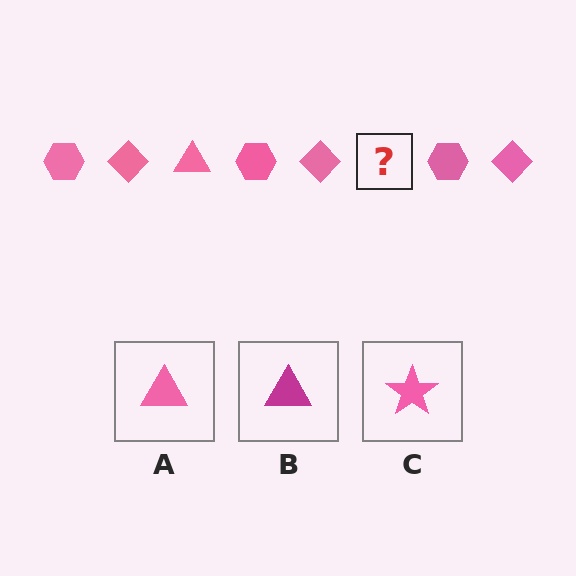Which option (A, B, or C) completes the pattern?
A.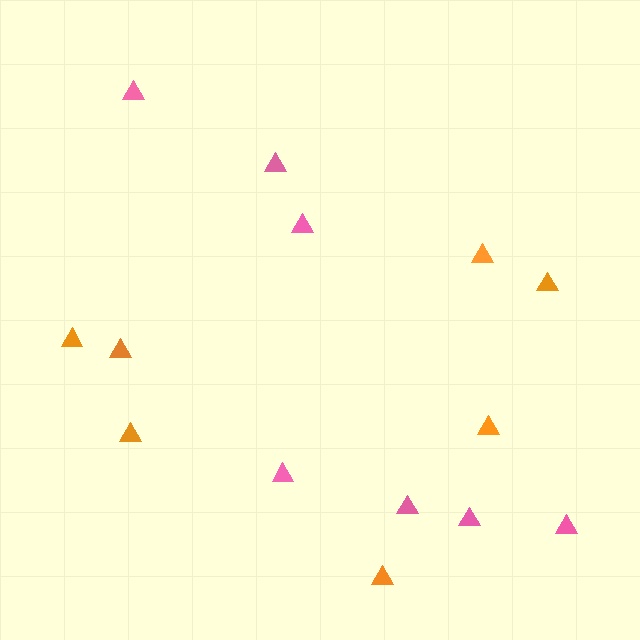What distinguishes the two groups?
There are 2 groups: one group of orange triangles (7) and one group of pink triangles (7).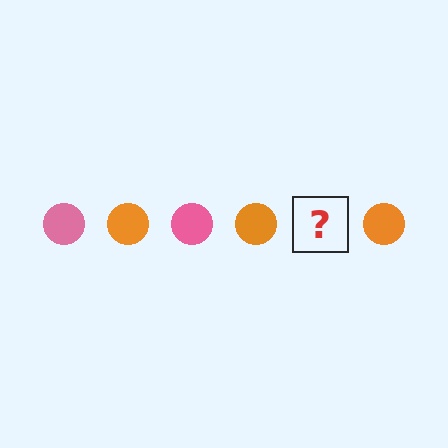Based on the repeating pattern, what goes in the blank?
The blank should be a pink circle.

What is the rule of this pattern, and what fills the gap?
The rule is that the pattern cycles through pink, orange circles. The gap should be filled with a pink circle.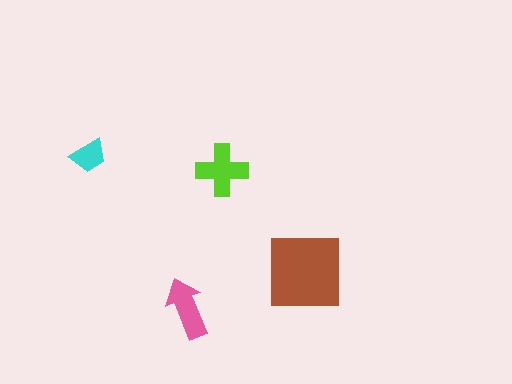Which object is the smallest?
The cyan trapezoid.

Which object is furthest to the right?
The brown square is rightmost.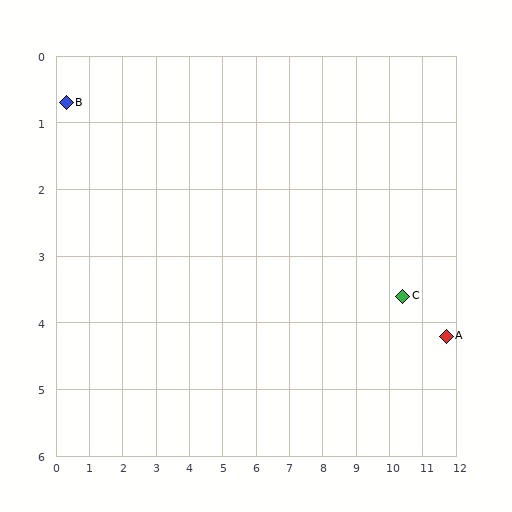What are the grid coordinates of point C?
Point C is at approximately (10.4, 3.6).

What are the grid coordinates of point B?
Point B is at approximately (0.3, 0.7).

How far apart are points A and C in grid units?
Points A and C are about 1.4 grid units apart.